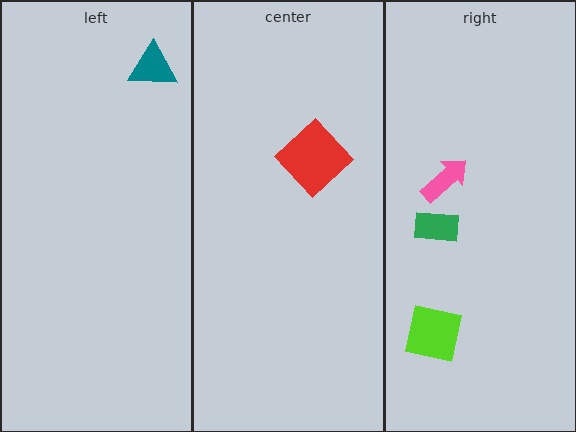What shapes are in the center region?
The red diamond.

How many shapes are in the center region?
1.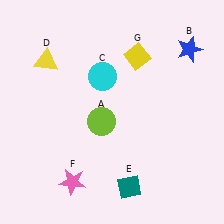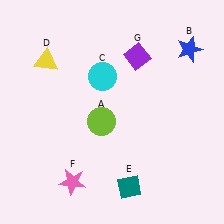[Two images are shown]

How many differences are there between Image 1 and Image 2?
There is 1 difference between the two images.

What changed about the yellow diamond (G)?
In Image 1, G is yellow. In Image 2, it changed to purple.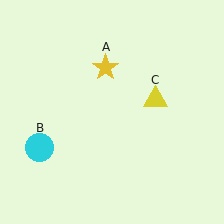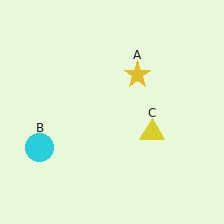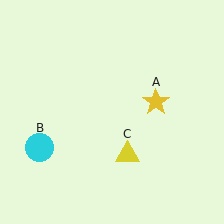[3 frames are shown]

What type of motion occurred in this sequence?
The yellow star (object A), yellow triangle (object C) rotated clockwise around the center of the scene.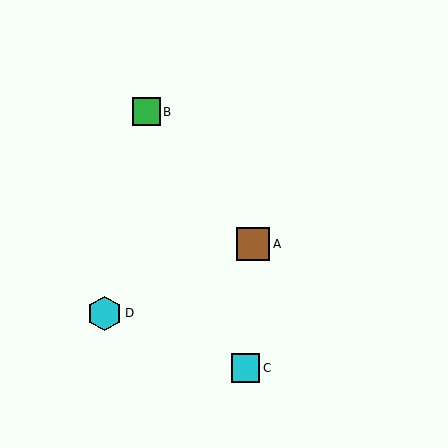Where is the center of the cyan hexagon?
The center of the cyan hexagon is at (104, 313).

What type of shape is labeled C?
Shape C is a cyan square.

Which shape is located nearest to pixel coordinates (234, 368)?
The cyan square (labeled C) at (246, 368) is nearest to that location.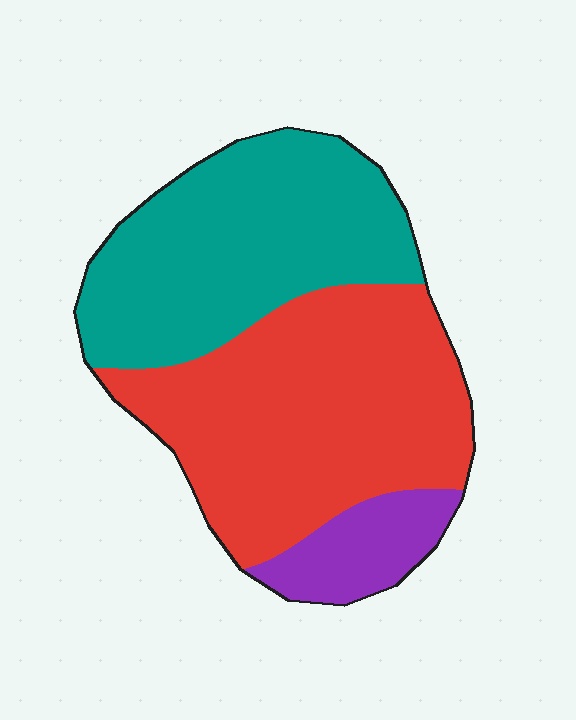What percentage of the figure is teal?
Teal takes up about two fifths (2/5) of the figure.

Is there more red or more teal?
Red.